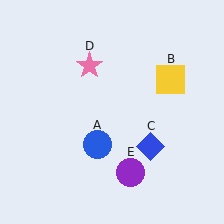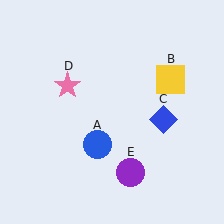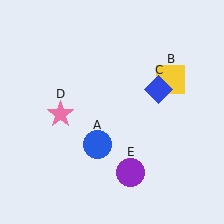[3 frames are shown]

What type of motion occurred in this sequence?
The blue diamond (object C), pink star (object D) rotated counterclockwise around the center of the scene.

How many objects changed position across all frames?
2 objects changed position: blue diamond (object C), pink star (object D).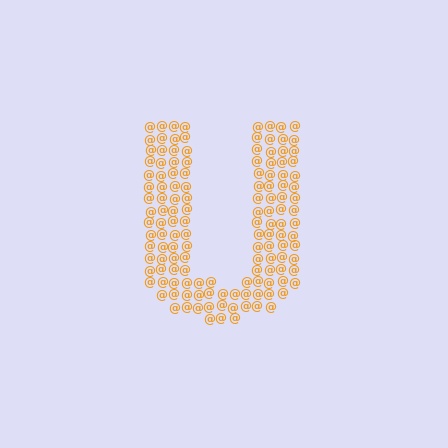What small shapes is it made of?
It is made of small at signs.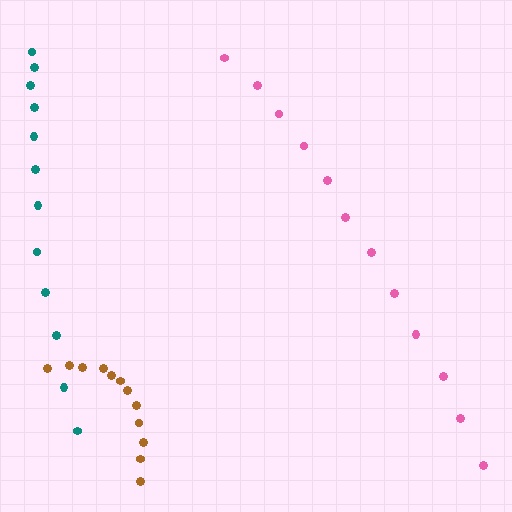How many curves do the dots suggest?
There are 3 distinct paths.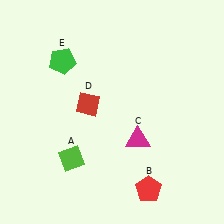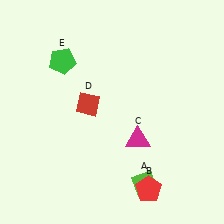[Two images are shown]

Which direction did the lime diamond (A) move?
The lime diamond (A) moved right.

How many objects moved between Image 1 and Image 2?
1 object moved between the two images.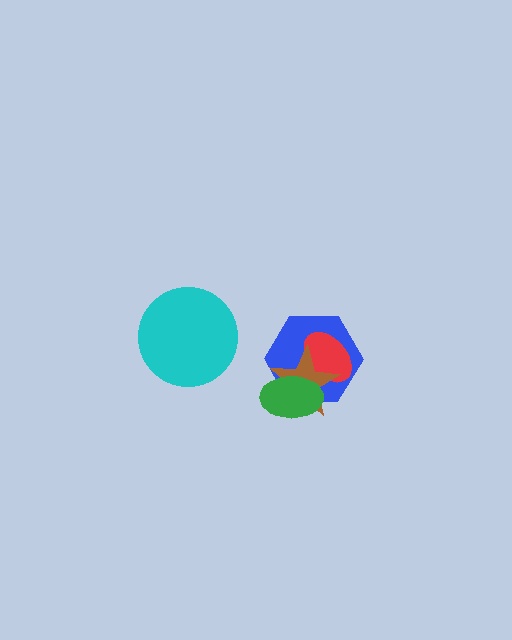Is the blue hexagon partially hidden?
Yes, it is partially covered by another shape.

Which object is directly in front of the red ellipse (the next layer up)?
The brown star is directly in front of the red ellipse.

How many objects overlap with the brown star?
3 objects overlap with the brown star.